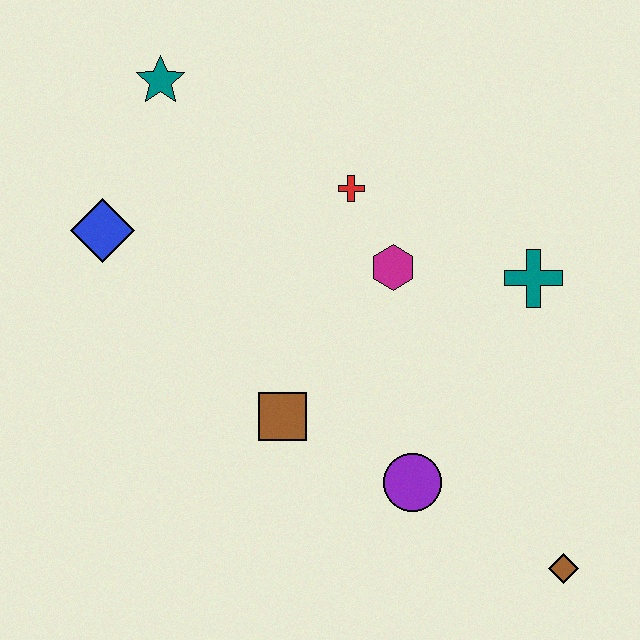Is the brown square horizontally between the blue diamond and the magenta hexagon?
Yes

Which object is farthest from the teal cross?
The blue diamond is farthest from the teal cross.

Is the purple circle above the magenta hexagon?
No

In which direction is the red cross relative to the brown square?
The red cross is above the brown square.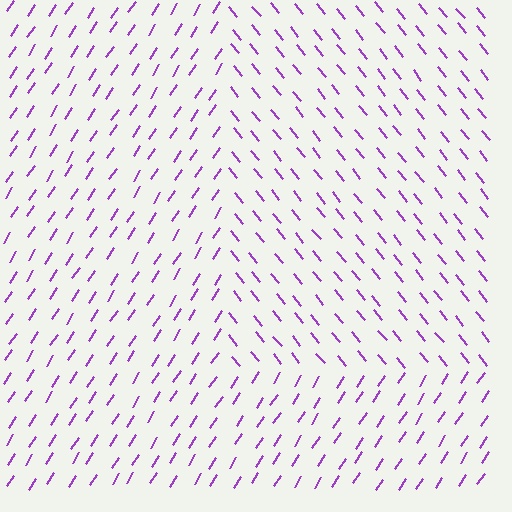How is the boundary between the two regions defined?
The boundary is defined purely by a change in line orientation (approximately 71 degrees difference). All lines are the same color and thickness.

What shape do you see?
I see a rectangle.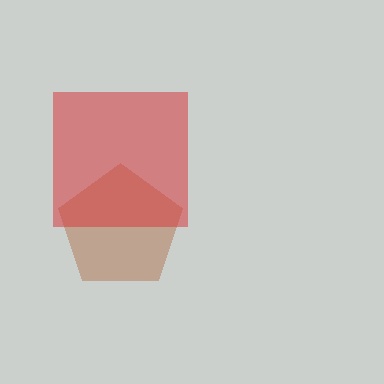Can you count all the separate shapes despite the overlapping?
Yes, there are 2 separate shapes.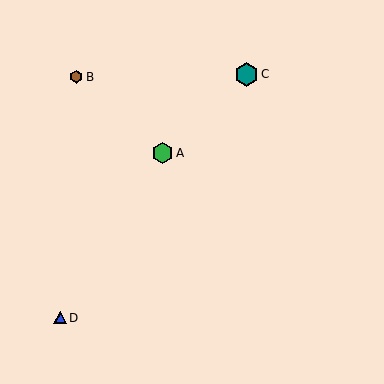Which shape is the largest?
The teal hexagon (labeled C) is the largest.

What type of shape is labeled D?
Shape D is a blue triangle.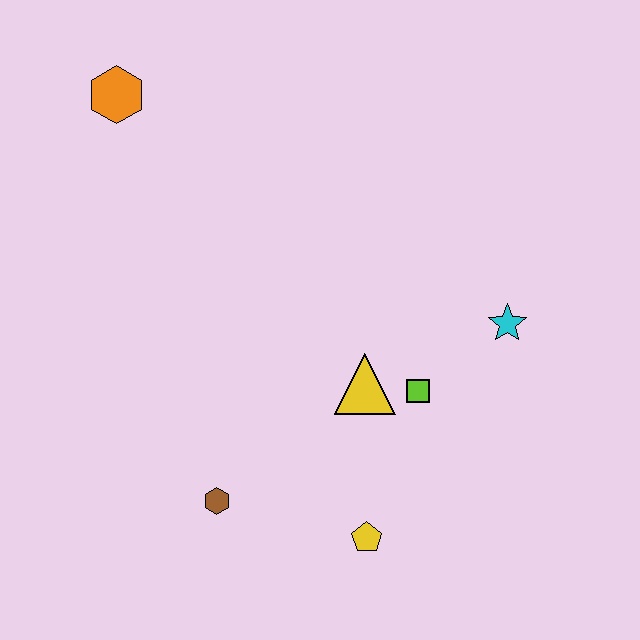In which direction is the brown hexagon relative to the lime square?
The brown hexagon is to the left of the lime square.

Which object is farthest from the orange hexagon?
The yellow pentagon is farthest from the orange hexagon.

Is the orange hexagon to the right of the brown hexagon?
No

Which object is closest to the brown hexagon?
The yellow pentagon is closest to the brown hexagon.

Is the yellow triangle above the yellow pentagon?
Yes